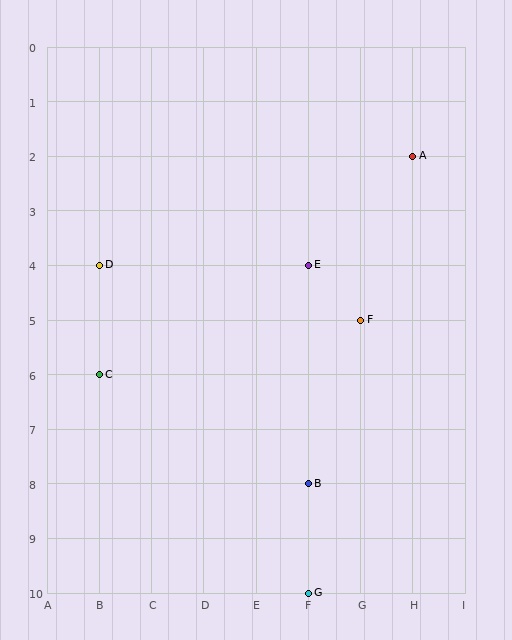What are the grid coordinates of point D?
Point D is at grid coordinates (B, 4).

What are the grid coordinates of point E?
Point E is at grid coordinates (F, 4).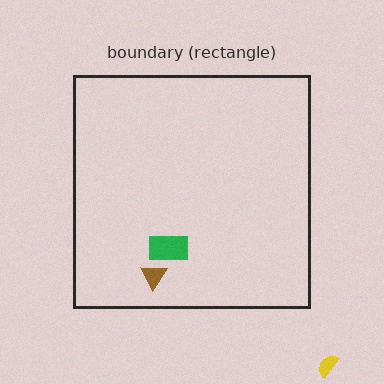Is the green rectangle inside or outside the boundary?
Inside.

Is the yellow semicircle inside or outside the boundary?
Outside.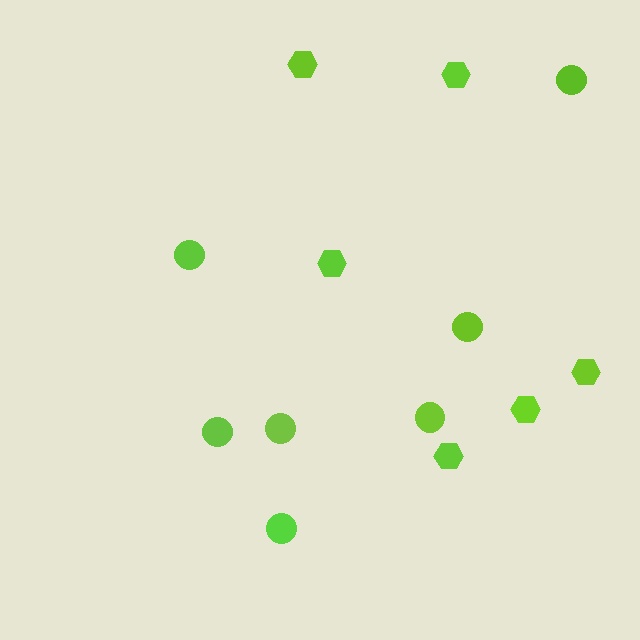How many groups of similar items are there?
There are 2 groups: one group of circles (7) and one group of hexagons (6).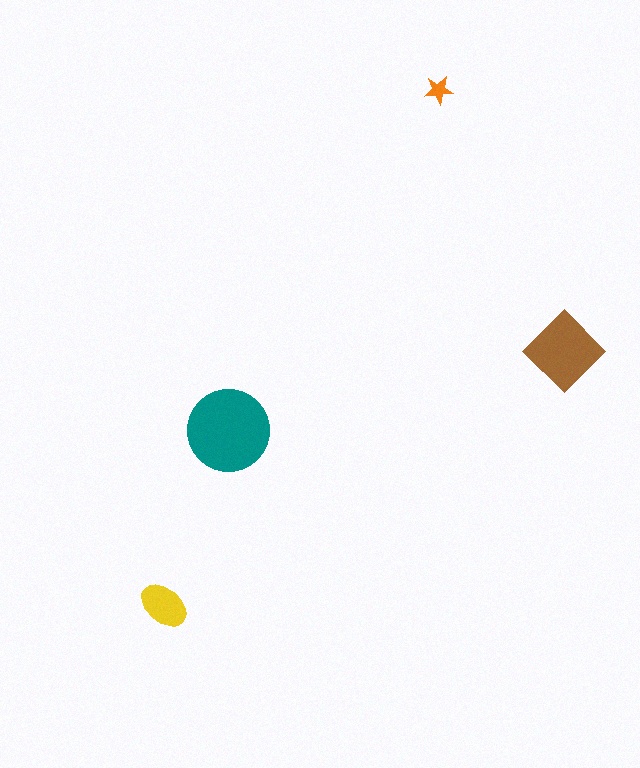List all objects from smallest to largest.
The orange star, the yellow ellipse, the brown diamond, the teal circle.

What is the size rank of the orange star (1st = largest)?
4th.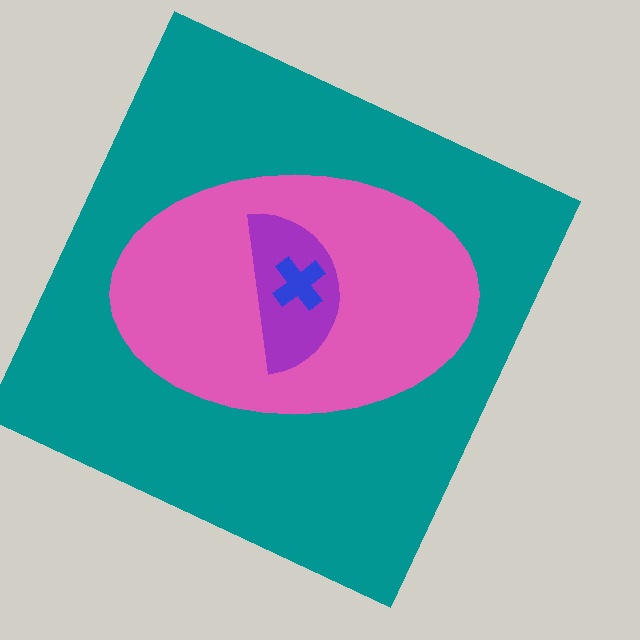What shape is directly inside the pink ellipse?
The purple semicircle.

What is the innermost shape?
The blue cross.